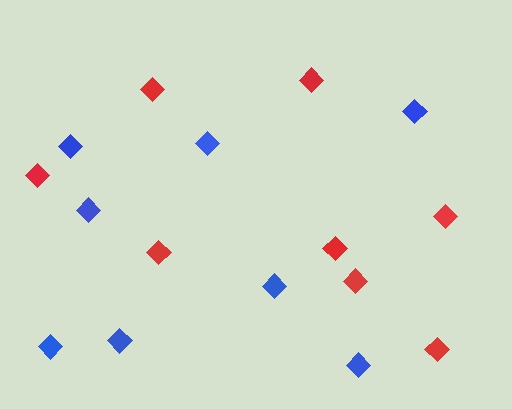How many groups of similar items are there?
There are 2 groups: one group of blue diamonds (8) and one group of red diamonds (8).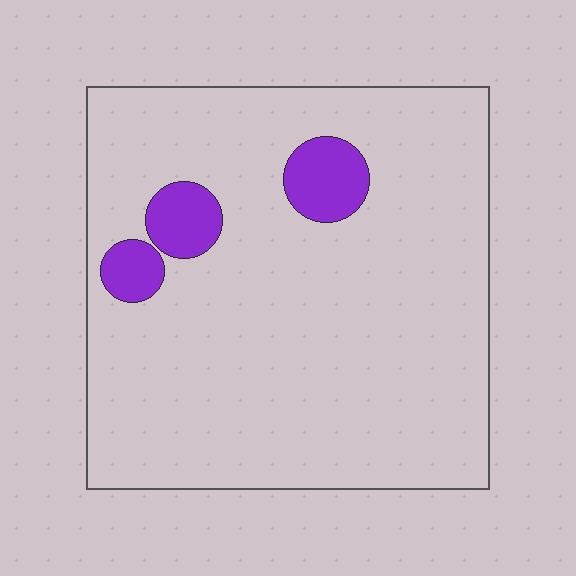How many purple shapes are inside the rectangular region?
3.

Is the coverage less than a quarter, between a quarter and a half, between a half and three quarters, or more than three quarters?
Less than a quarter.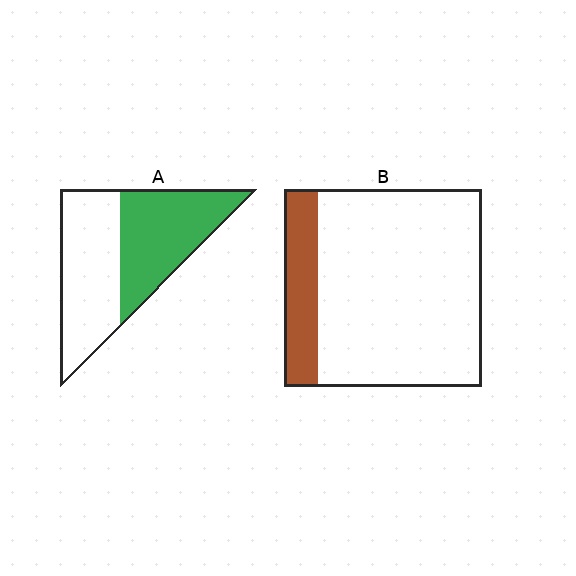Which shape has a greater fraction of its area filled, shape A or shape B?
Shape A.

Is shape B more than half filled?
No.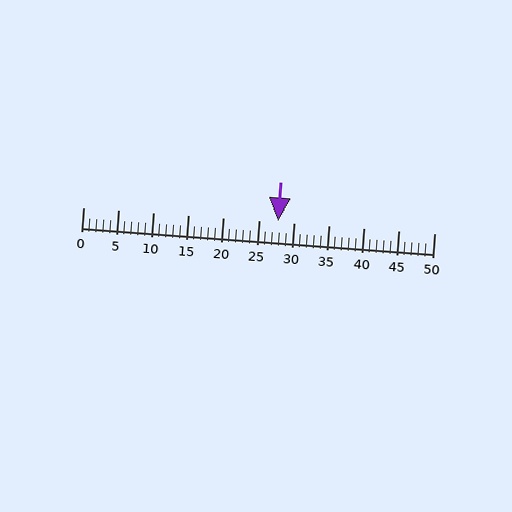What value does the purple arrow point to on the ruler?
The purple arrow points to approximately 28.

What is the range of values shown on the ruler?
The ruler shows values from 0 to 50.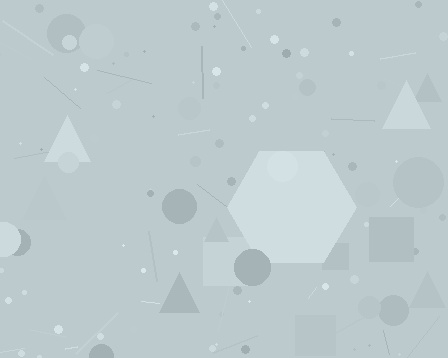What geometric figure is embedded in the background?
A hexagon is embedded in the background.